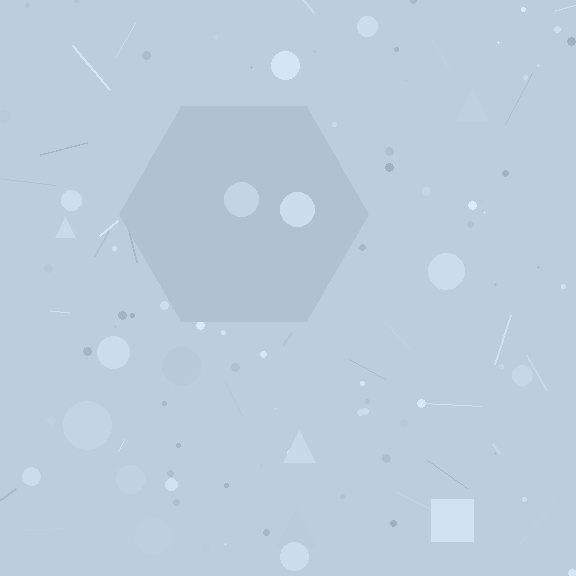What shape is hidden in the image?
A hexagon is hidden in the image.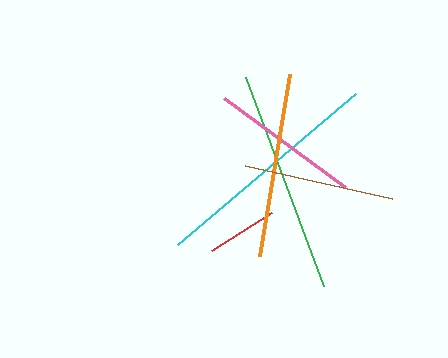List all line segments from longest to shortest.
From longest to shortest: cyan, green, orange, pink, brown, red.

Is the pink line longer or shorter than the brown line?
The pink line is longer than the brown line.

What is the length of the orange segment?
The orange segment is approximately 184 pixels long.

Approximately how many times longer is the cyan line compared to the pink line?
The cyan line is approximately 1.6 times the length of the pink line.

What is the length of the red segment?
The red segment is approximately 71 pixels long.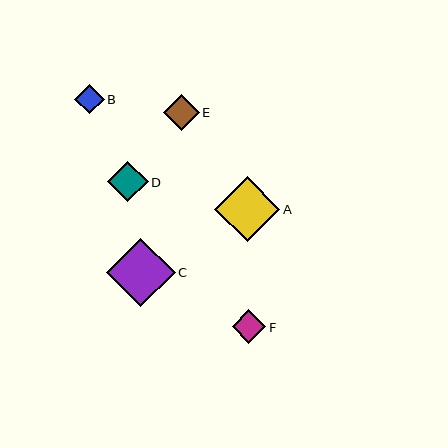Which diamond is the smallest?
Diamond B is the smallest with a size of approximately 29 pixels.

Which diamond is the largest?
Diamond C is the largest with a size of approximately 69 pixels.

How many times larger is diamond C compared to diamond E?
Diamond C is approximately 1.9 times the size of diamond E.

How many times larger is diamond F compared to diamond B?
Diamond F is approximately 1.1 times the size of diamond B.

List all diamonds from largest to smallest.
From largest to smallest: C, A, D, E, F, B.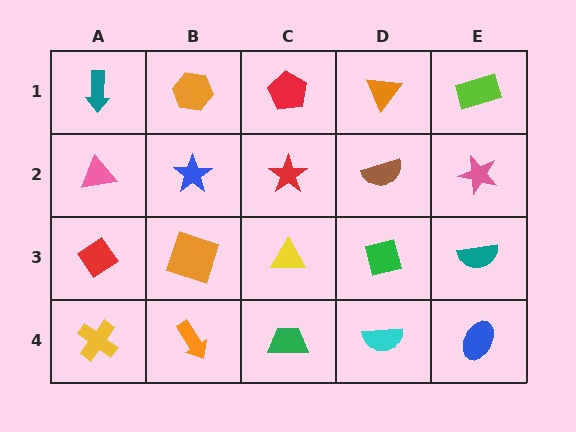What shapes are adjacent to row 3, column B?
A blue star (row 2, column B), an orange arrow (row 4, column B), a red diamond (row 3, column A), a yellow triangle (row 3, column C).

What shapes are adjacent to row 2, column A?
A teal arrow (row 1, column A), a red diamond (row 3, column A), a blue star (row 2, column B).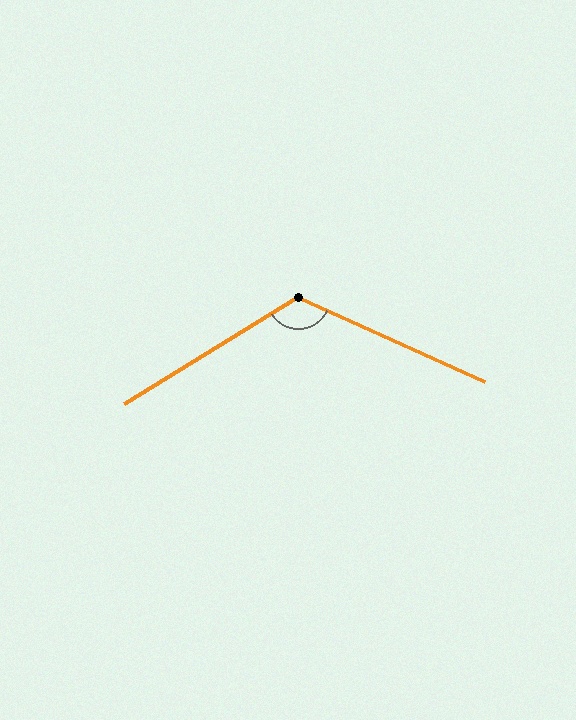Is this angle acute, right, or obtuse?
It is obtuse.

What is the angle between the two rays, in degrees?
Approximately 124 degrees.